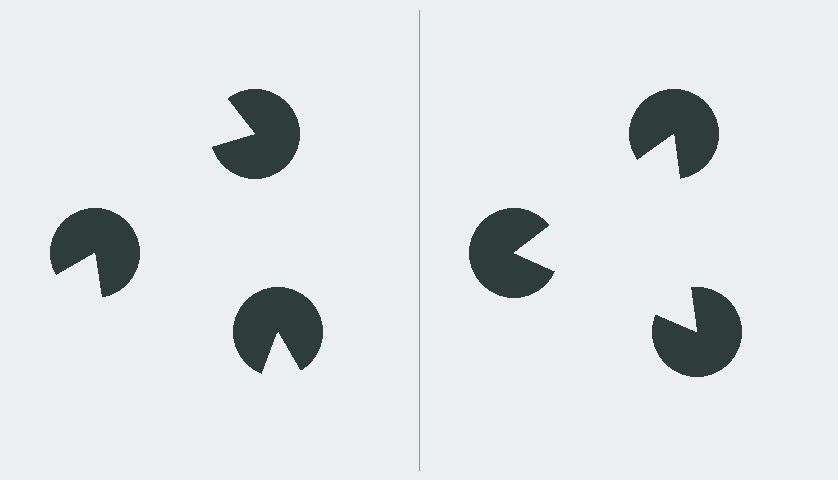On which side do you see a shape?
An illusory triangle appears on the right side. On the left side the wedge cuts are rotated, so no coherent shape forms.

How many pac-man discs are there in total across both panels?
6 — 3 on each side.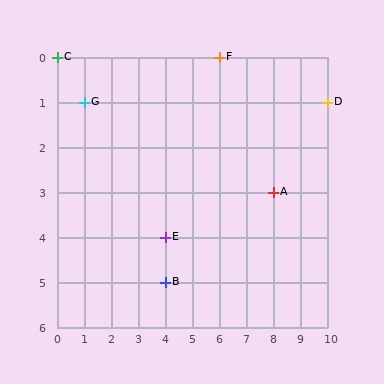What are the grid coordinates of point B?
Point B is at grid coordinates (4, 5).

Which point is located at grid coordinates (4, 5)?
Point B is at (4, 5).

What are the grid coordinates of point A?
Point A is at grid coordinates (8, 3).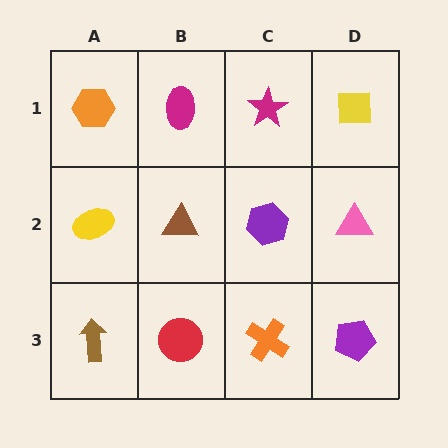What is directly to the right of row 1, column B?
A magenta star.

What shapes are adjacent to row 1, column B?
A brown triangle (row 2, column B), an orange hexagon (row 1, column A), a magenta star (row 1, column C).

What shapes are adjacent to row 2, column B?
A magenta ellipse (row 1, column B), a red circle (row 3, column B), a yellow ellipse (row 2, column A), a purple hexagon (row 2, column C).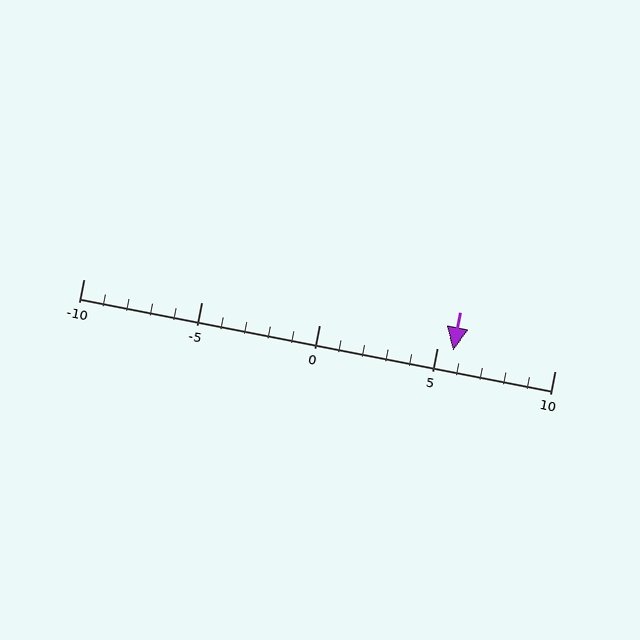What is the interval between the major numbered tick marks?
The major tick marks are spaced 5 units apart.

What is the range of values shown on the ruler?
The ruler shows values from -10 to 10.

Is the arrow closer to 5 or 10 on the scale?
The arrow is closer to 5.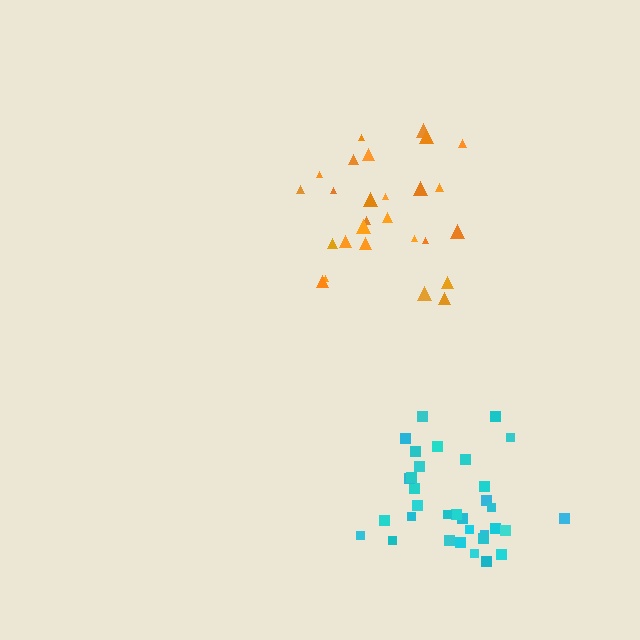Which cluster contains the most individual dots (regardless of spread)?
Cyan (33).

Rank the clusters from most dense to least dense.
cyan, orange.